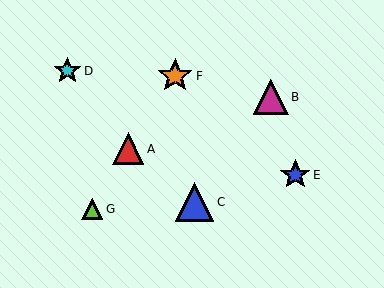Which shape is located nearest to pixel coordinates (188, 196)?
The blue triangle (labeled C) at (195, 202) is nearest to that location.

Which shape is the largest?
The blue triangle (labeled C) is the largest.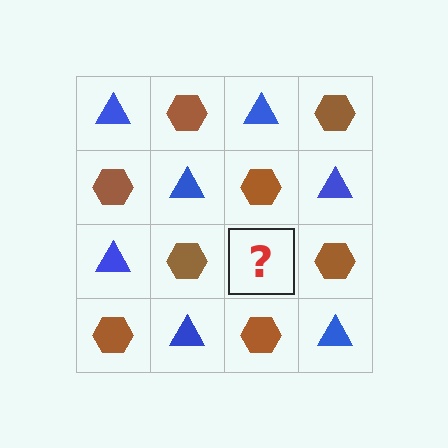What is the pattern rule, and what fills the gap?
The rule is that it alternates blue triangle and brown hexagon in a checkerboard pattern. The gap should be filled with a blue triangle.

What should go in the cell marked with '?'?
The missing cell should contain a blue triangle.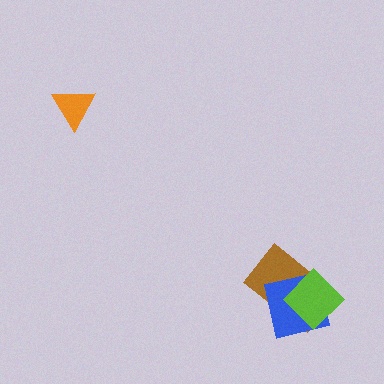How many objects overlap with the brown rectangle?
2 objects overlap with the brown rectangle.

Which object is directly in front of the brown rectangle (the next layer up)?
The blue square is directly in front of the brown rectangle.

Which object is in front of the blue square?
The lime diamond is in front of the blue square.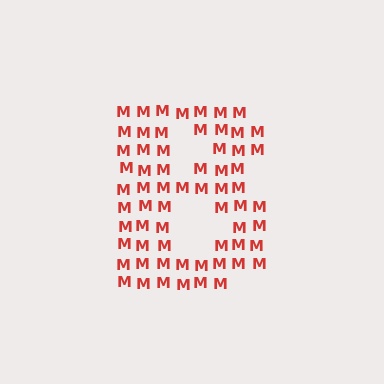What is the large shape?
The large shape is the letter B.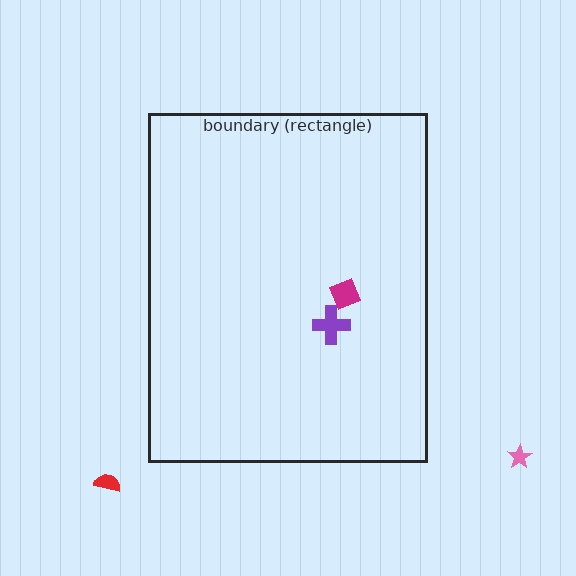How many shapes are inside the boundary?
2 inside, 2 outside.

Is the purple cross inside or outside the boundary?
Inside.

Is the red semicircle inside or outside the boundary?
Outside.